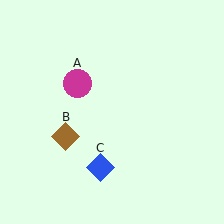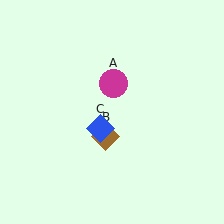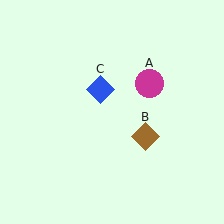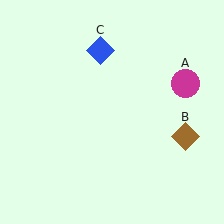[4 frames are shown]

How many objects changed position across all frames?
3 objects changed position: magenta circle (object A), brown diamond (object B), blue diamond (object C).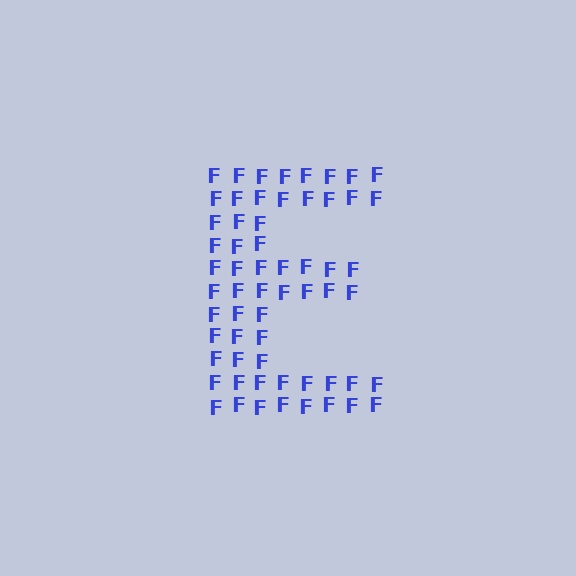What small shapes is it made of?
It is made of small letter F's.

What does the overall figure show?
The overall figure shows the letter E.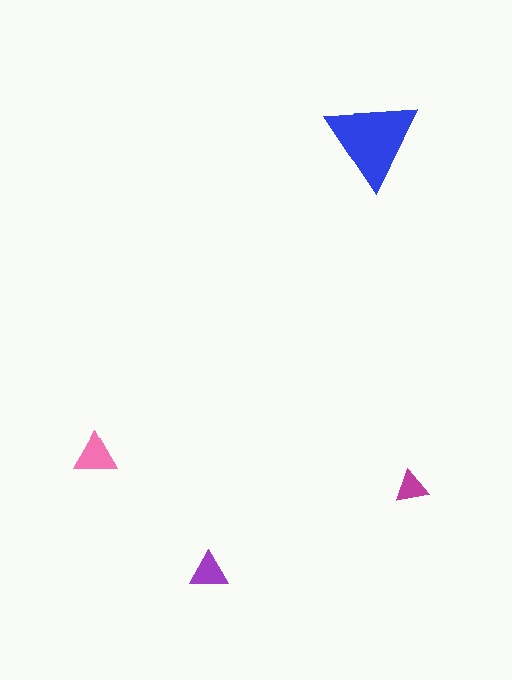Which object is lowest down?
The purple triangle is bottommost.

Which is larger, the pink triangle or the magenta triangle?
The pink one.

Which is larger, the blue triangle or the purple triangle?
The blue one.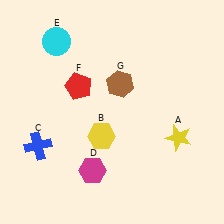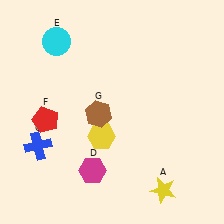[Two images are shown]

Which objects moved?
The objects that moved are: the yellow star (A), the red pentagon (F), the brown hexagon (G).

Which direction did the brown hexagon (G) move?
The brown hexagon (G) moved down.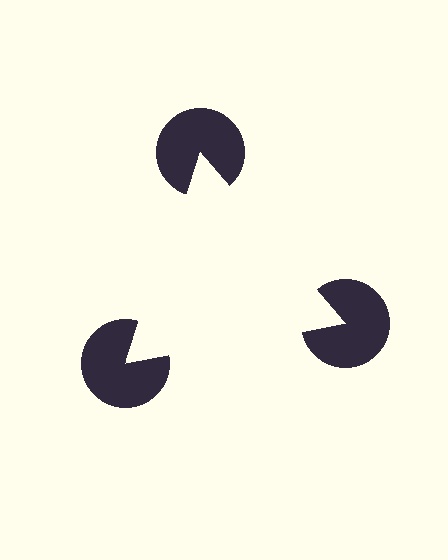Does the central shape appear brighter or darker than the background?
It typically appears slightly brighter than the background, even though no actual brightness change is drawn.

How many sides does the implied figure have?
3 sides.